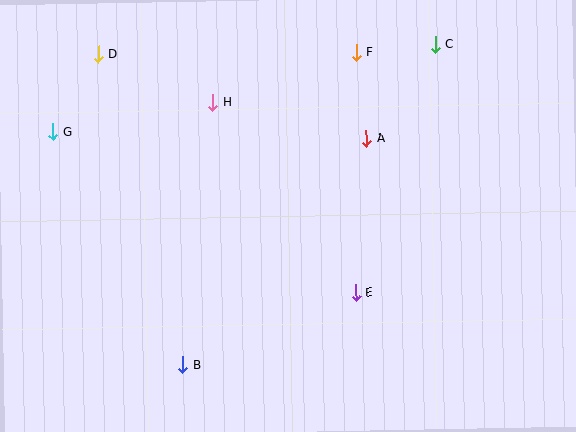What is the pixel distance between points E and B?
The distance between E and B is 188 pixels.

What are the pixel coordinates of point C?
Point C is at (435, 44).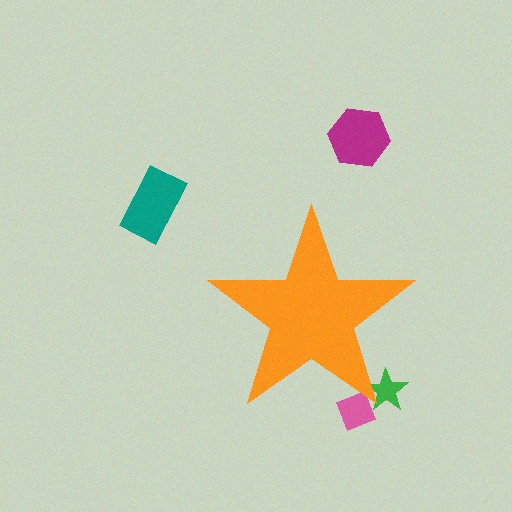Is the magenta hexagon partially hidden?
No, the magenta hexagon is fully visible.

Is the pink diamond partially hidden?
Yes, the pink diamond is partially hidden behind the orange star.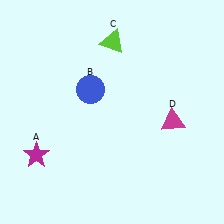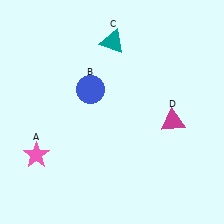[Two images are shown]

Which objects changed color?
A changed from magenta to pink. C changed from lime to teal.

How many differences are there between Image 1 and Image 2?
There are 2 differences between the two images.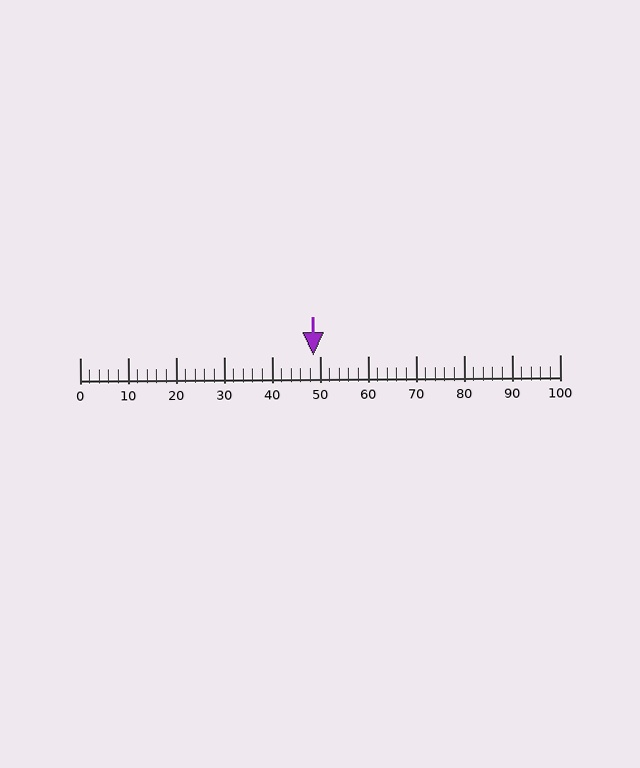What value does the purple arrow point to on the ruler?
The purple arrow points to approximately 49.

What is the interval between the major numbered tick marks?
The major tick marks are spaced 10 units apart.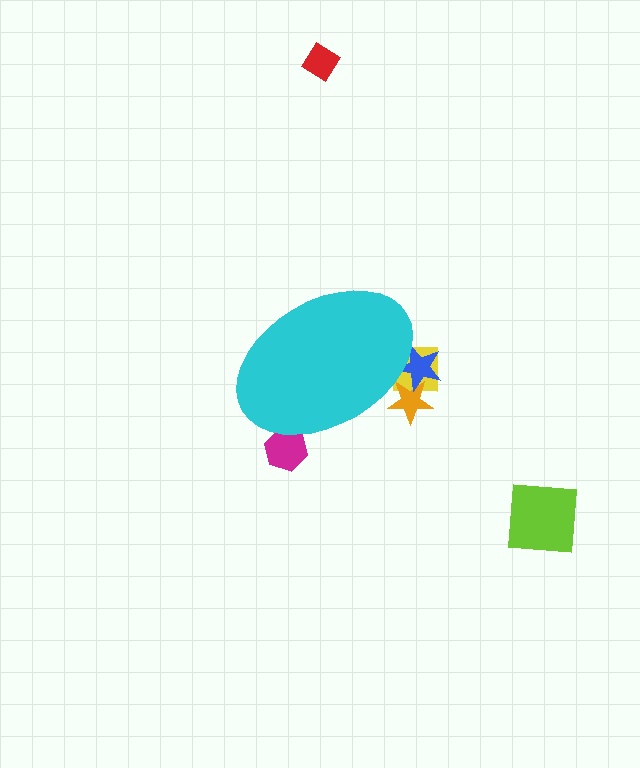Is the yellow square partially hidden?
Yes, the yellow square is partially hidden behind the cyan ellipse.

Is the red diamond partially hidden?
No, the red diamond is fully visible.